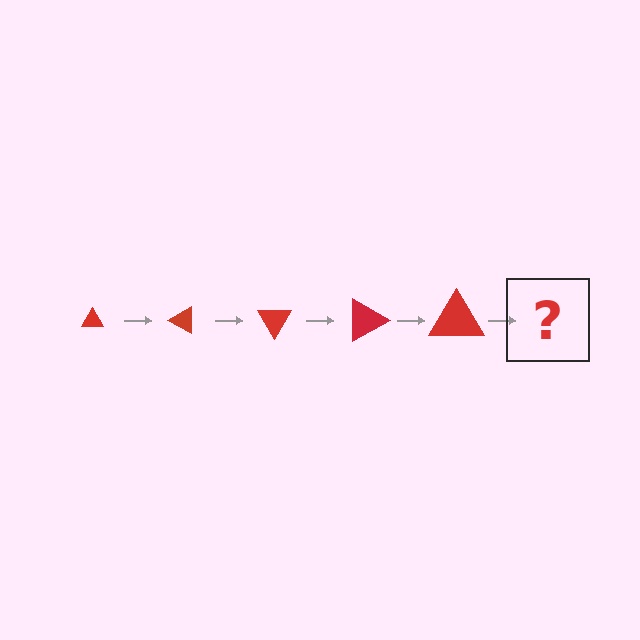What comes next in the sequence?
The next element should be a triangle, larger than the previous one and rotated 150 degrees from the start.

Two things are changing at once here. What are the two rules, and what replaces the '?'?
The two rules are that the triangle grows larger each step and it rotates 30 degrees each step. The '?' should be a triangle, larger than the previous one and rotated 150 degrees from the start.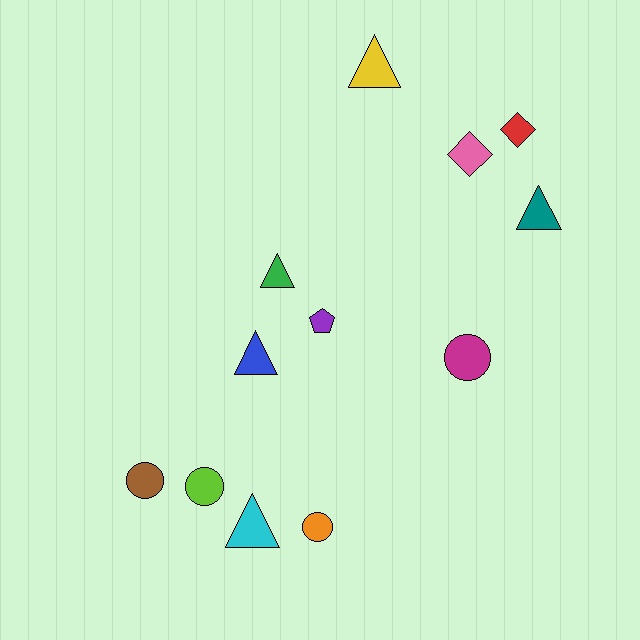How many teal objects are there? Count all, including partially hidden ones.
There is 1 teal object.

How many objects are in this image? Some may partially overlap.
There are 12 objects.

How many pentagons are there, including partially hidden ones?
There is 1 pentagon.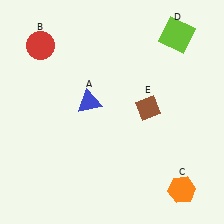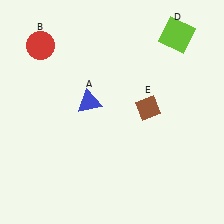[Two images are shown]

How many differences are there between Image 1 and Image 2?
There is 1 difference between the two images.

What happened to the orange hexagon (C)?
The orange hexagon (C) was removed in Image 2. It was in the bottom-right area of Image 1.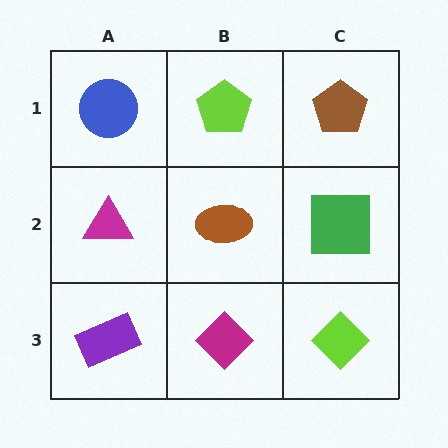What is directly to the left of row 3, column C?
A magenta diamond.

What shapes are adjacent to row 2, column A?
A blue circle (row 1, column A), a purple rectangle (row 3, column A), a brown ellipse (row 2, column B).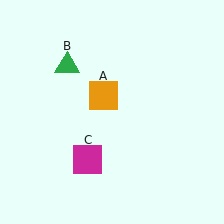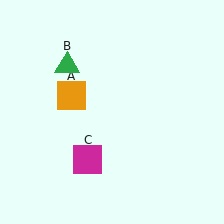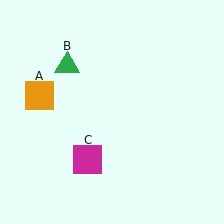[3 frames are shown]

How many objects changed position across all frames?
1 object changed position: orange square (object A).